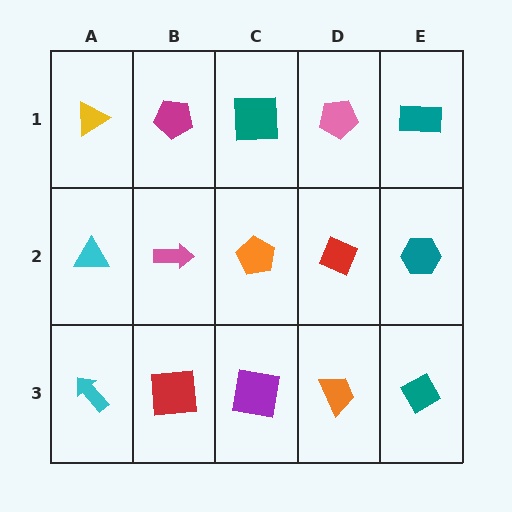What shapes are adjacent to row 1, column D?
A red diamond (row 2, column D), a teal square (row 1, column C), a teal rectangle (row 1, column E).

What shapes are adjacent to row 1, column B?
A pink arrow (row 2, column B), a yellow triangle (row 1, column A), a teal square (row 1, column C).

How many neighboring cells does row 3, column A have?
2.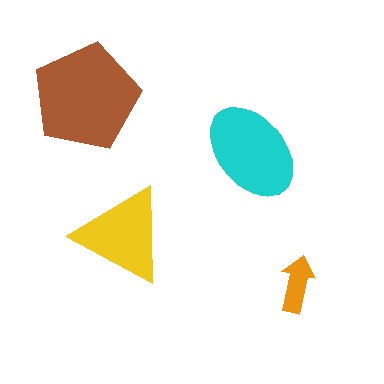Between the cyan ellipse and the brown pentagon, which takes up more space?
The brown pentagon.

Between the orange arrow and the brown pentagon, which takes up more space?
The brown pentagon.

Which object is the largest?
The brown pentagon.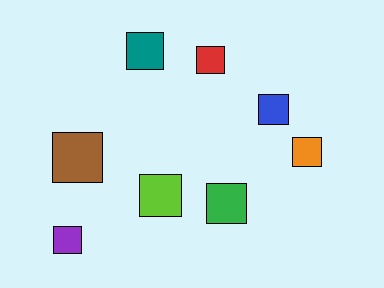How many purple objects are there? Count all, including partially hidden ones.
There is 1 purple object.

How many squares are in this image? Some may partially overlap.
There are 8 squares.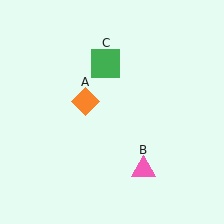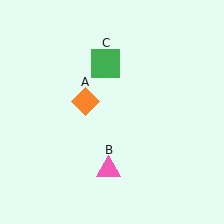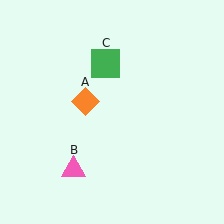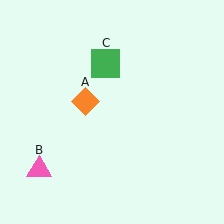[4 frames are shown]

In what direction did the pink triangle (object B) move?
The pink triangle (object B) moved left.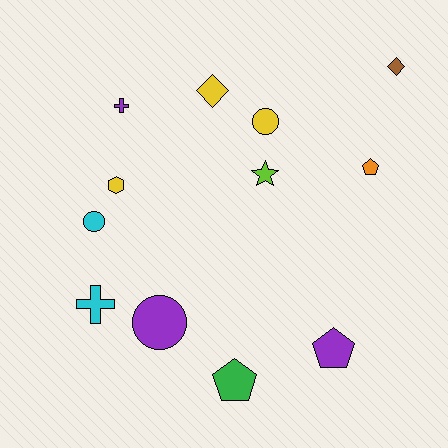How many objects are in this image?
There are 12 objects.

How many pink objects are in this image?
There are no pink objects.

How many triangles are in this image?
There are no triangles.